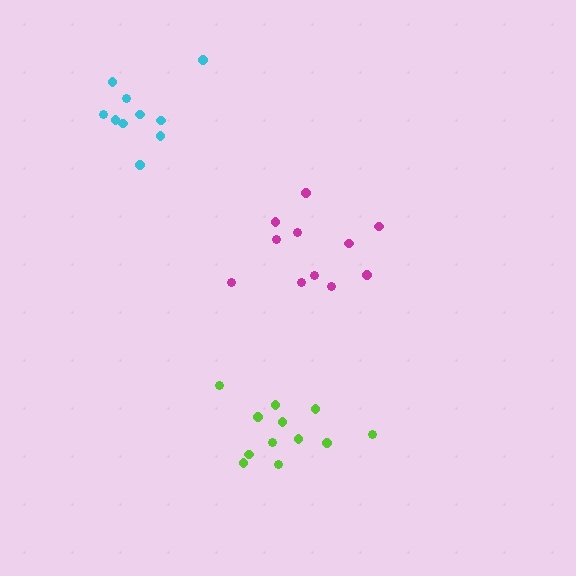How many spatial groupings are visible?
There are 3 spatial groupings.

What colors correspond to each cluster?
The clusters are colored: cyan, lime, magenta.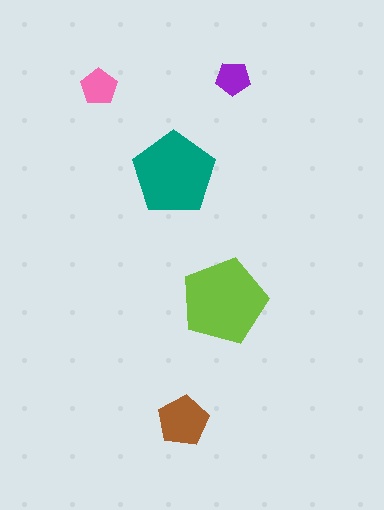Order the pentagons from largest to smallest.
the lime one, the teal one, the brown one, the pink one, the purple one.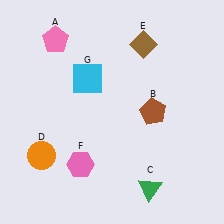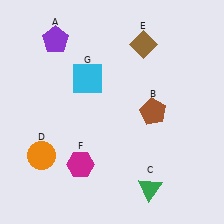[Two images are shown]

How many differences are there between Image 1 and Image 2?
There are 2 differences between the two images.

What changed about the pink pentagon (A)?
In Image 1, A is pink. In Image 2, it changed to purple.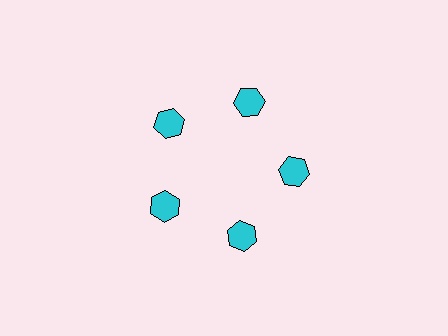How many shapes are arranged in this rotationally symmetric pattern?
There are 5 shapes, arranged in 5 groups of 1.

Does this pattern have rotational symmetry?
Yes, this pattern has 5-fold rotational symmetry. It looks the same after rotating 72 degrees around the center.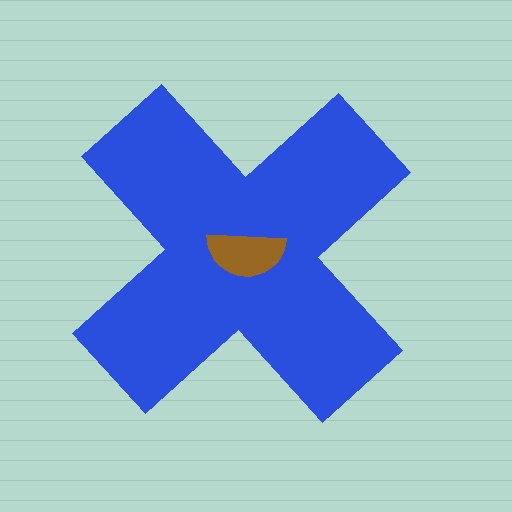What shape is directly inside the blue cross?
The brown semicircle.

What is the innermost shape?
The brown semicircle.